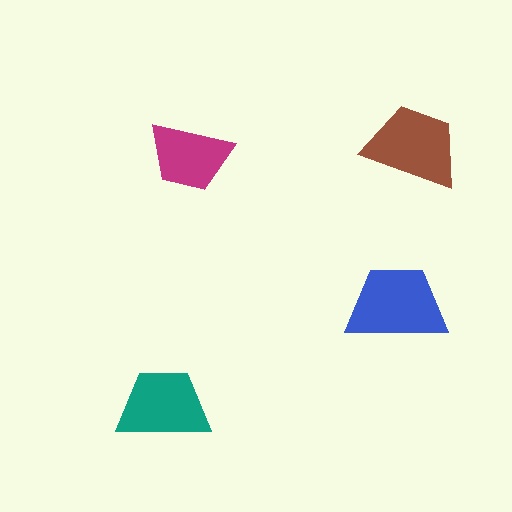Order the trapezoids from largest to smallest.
the blue one, the brown one, the teal one, the magenta one.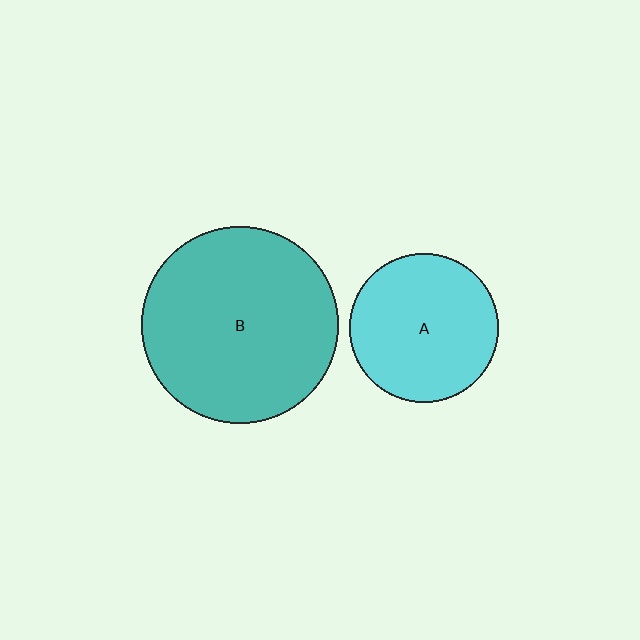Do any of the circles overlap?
No, none of the circles overlap.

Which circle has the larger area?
Circle B (teal).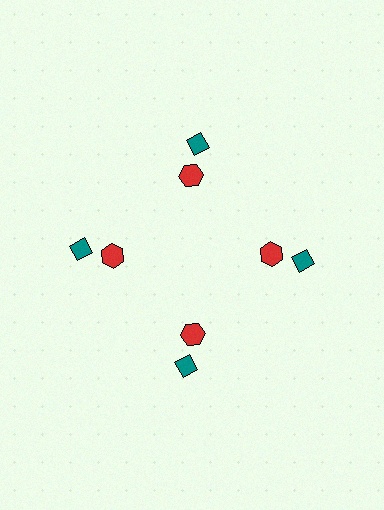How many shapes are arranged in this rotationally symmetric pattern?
There are 8 shapes, arranged in 4 groups of 2.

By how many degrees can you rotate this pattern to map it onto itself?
The pattern maps onto itself every 90 degrees of rotation.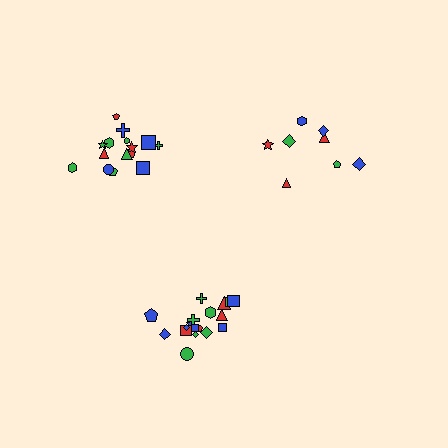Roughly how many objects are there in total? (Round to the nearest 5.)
Roughly 40 objects in total.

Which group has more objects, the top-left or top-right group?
The top-left group.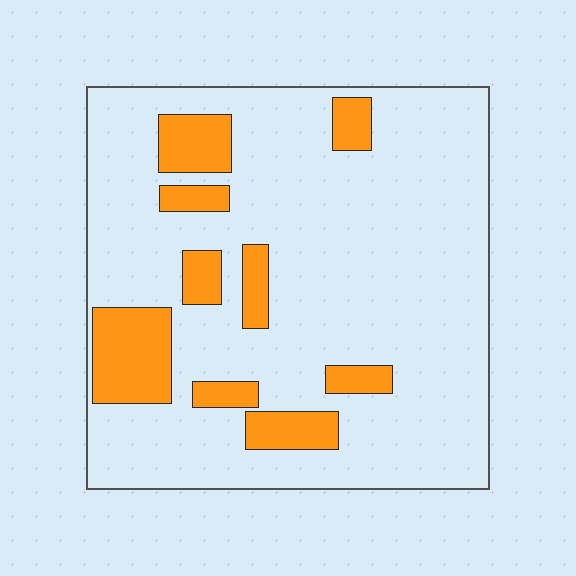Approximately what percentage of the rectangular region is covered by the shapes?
Approximately 15%.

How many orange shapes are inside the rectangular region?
9.